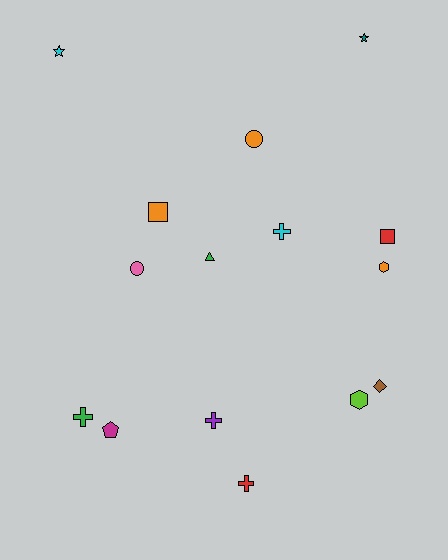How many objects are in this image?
There are 15 objects.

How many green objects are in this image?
There are 2 green objects.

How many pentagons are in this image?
There is 1 pentagon.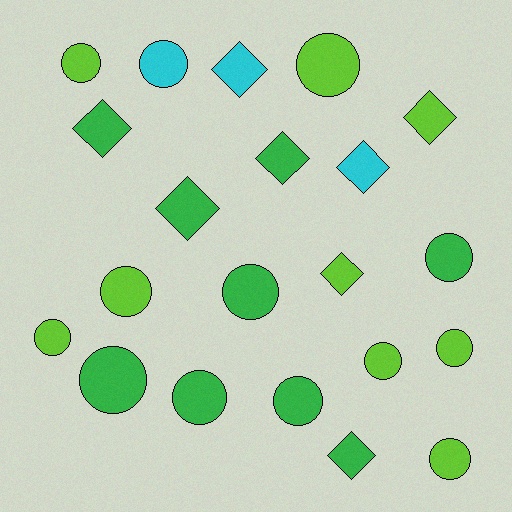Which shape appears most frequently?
Circle, with 13 objects.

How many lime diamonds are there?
There are 2 lime diamonds.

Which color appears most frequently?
Lime, with 9 objects.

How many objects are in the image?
There are 21 objects.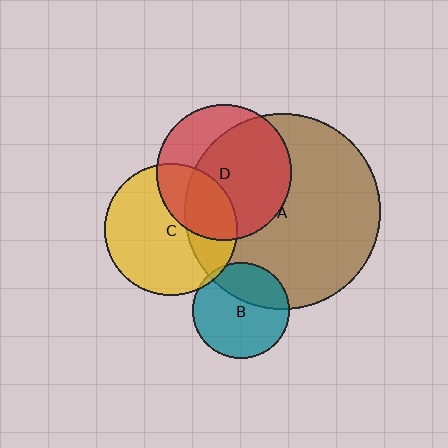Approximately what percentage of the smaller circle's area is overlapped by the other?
Approximately 35%.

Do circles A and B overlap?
Yes.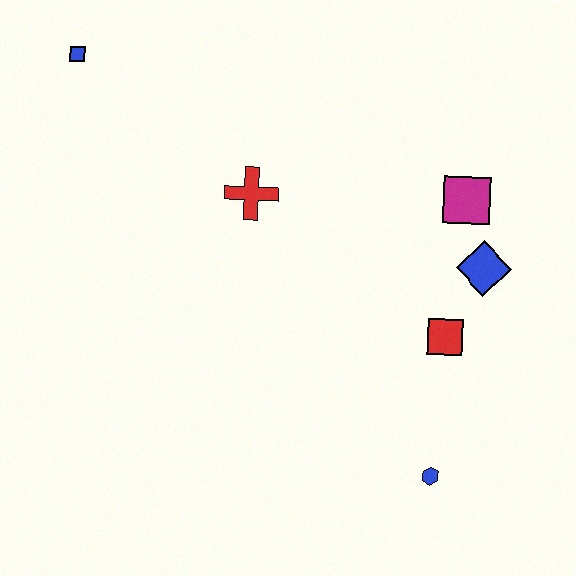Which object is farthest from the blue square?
The blue hexagon is farthest from the blue square.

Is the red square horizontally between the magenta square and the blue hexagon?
Yes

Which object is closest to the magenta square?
The blue diamond is closest to the magenta square.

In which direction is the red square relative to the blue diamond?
The red square is below the blue diamond.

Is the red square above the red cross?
No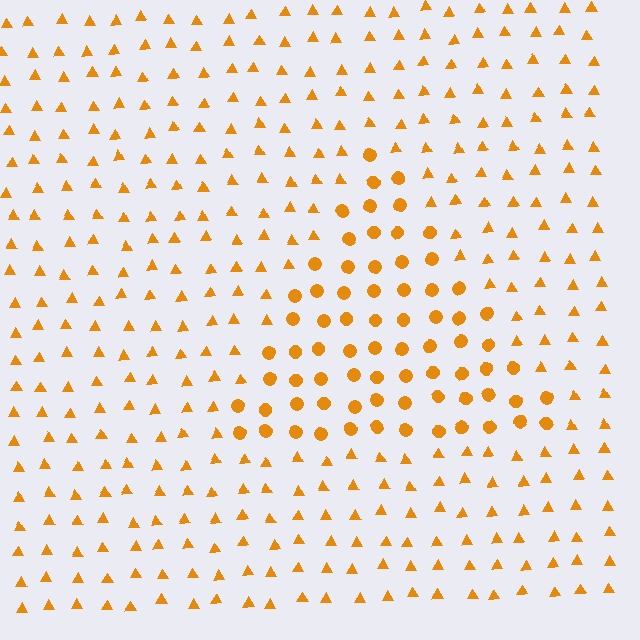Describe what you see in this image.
The image is filled with small orange elements arranged in a uniform grid. A triangle-shaped region contains circles, while the surrounding area contains triangles. The boundary is defined purely by the change in element shape.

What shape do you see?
I see a triangle.